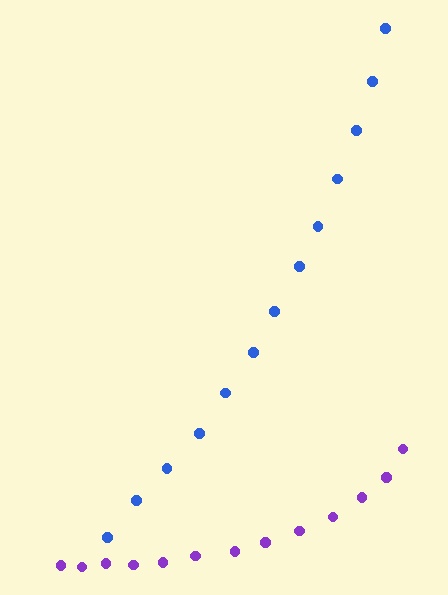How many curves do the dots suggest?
There are 2 distinct paths.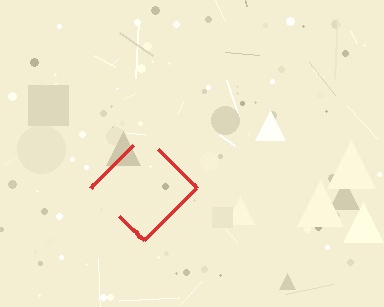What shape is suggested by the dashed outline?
The dashed outline suggests a diamond.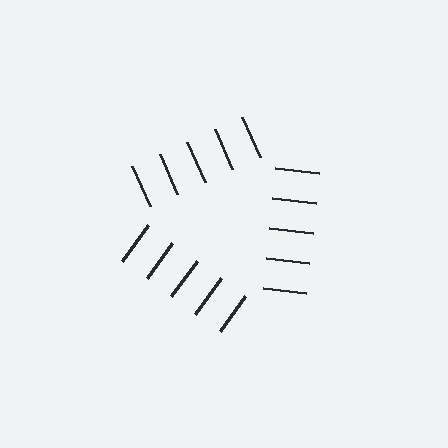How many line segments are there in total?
15 — 5 along each of the 3 edges.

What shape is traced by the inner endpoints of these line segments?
An illusory triangle — the line segments terminate on its edges but no continuous stroke is drawn.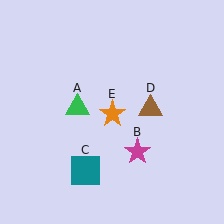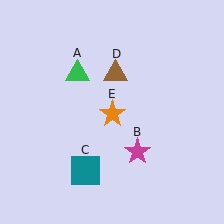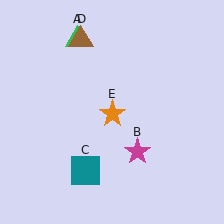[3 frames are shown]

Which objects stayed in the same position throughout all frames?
Magenta star (object B) and teal square (object C) and orange star (object E) remained stationary.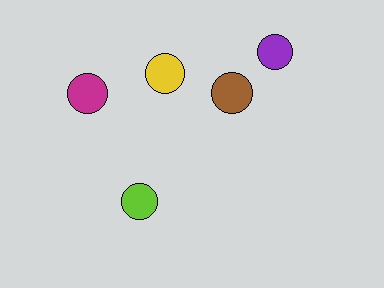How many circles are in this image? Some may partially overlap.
There are 5 circles.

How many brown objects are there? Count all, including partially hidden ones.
There is 1 brown object.